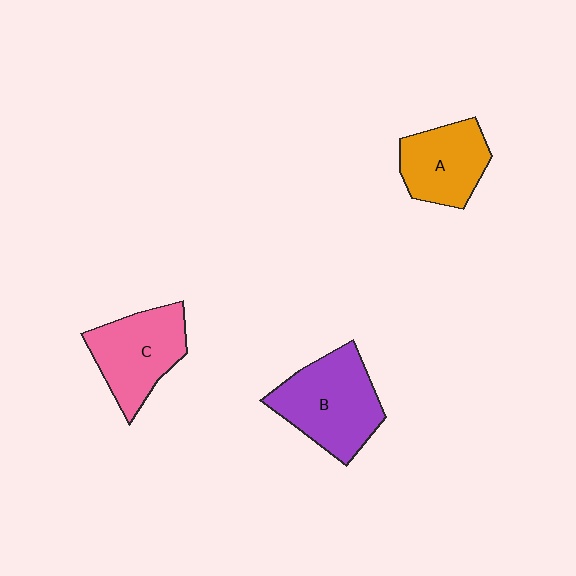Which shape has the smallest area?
Shape A (orange).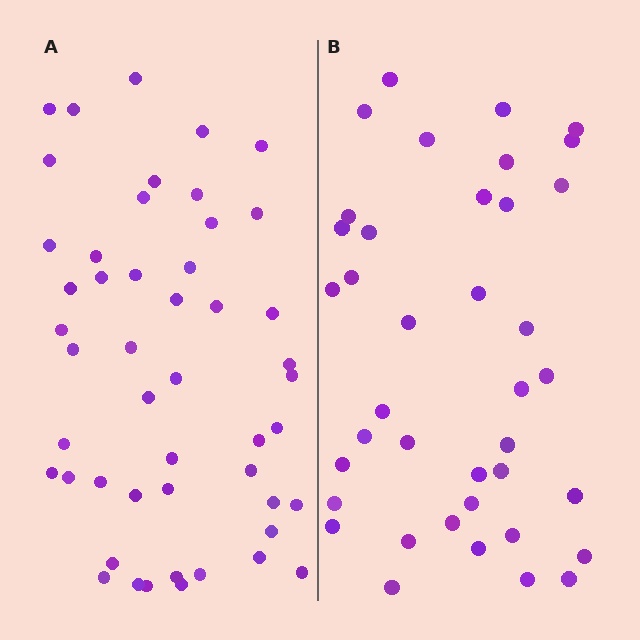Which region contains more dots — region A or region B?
Region A (the left region) has more dots.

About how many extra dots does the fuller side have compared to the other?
Region A has roughly 10 or so more dots than region B.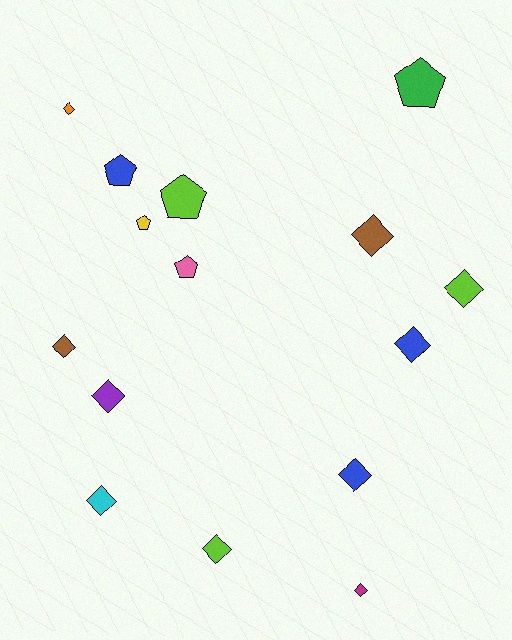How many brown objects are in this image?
There are 2 brown objects.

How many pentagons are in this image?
There are 5 pentagons.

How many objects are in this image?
There are 15 objects.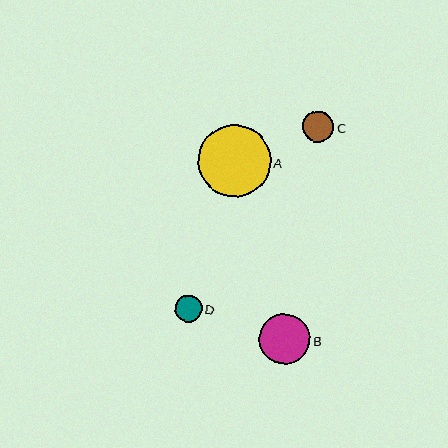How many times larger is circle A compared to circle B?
Circle A is approximately 1.4 times the size of circle B.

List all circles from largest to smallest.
From largest to smallest: A, B, C, D.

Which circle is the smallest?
Circle D is the smallest with a size of approximately 27 pixels.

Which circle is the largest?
Circle A is the largest with a size of approximately 72 pixels.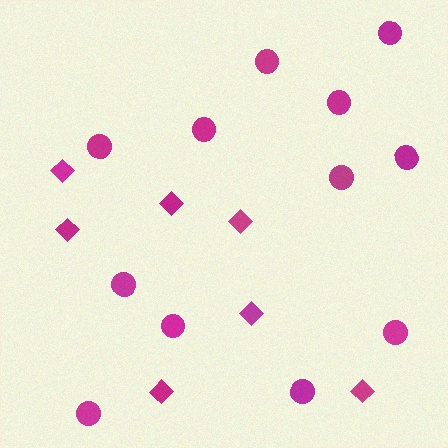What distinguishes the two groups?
There are 2 groups: one group of diamonds (7) and one group of circles (12).